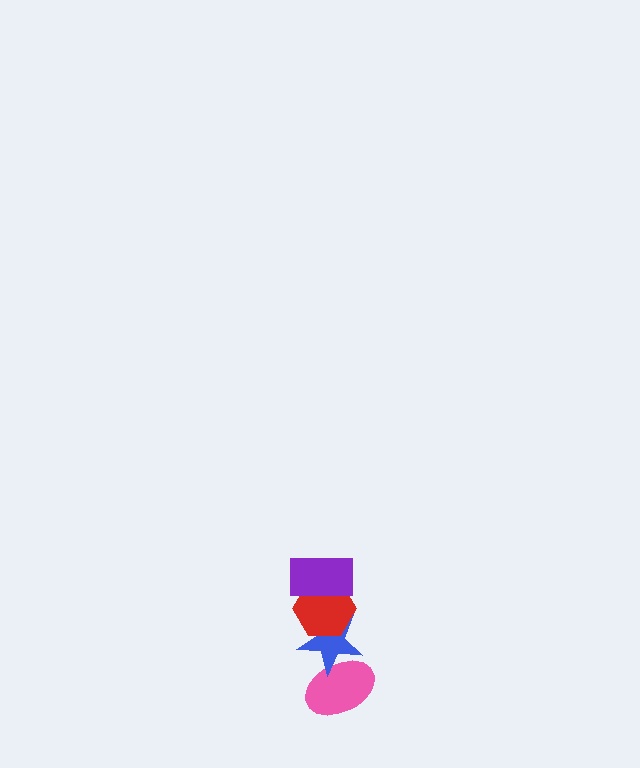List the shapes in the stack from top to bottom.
From top to bottom: the purple rectangle, the red hexagon, the blue star, the pink ellipse.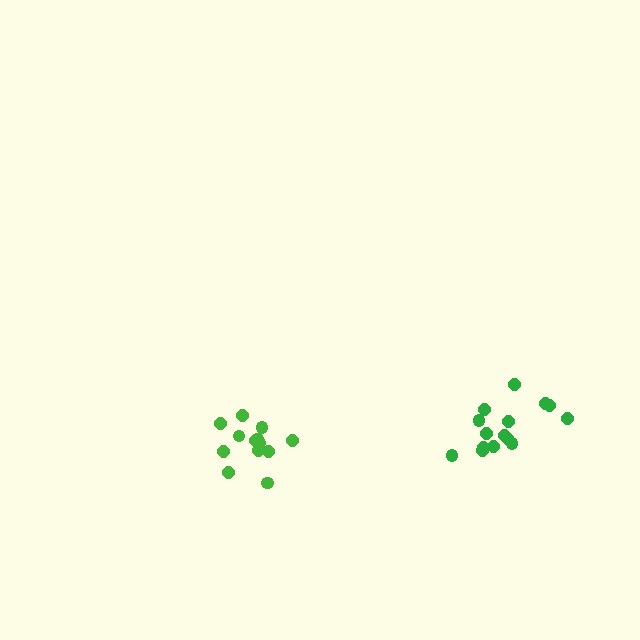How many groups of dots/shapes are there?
There are 2 groups.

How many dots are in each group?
Group 1: 13 dots, Group 2: 15 dots (28 total).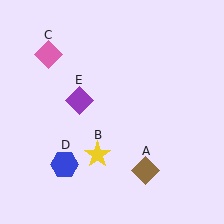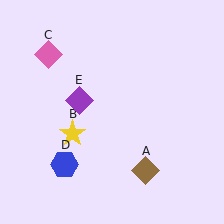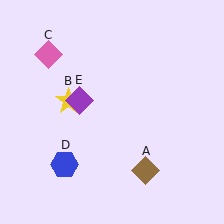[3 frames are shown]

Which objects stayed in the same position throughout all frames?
Brown diamond (object A) and pink diamond (object C) and blue hexagon (object D) and purple diamond (object E) remained stationary.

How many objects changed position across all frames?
1 object changed position: yellow star (object B).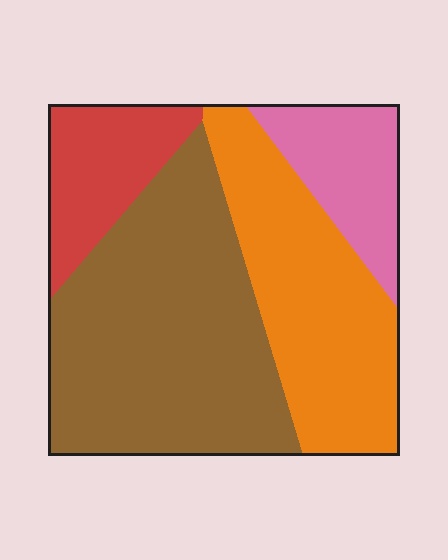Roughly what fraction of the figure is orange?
Orange takes up about one third (1/3) of the figure.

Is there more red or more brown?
Brown.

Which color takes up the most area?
Brown, at roughly 45%.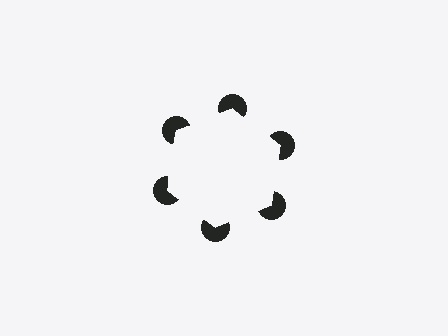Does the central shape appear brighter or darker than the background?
It typically appears slightly brighter than the background, even though no actual brightness change is drawn.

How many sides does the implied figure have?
6 sides.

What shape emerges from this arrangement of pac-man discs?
An illusory hexagon — its edges are inferred from the aligned wedge cuts in the pac-man discs, not physically drawn.